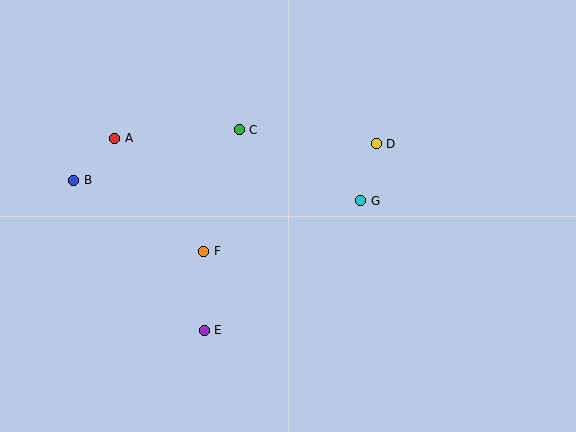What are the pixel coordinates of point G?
Point G is at (361, 201).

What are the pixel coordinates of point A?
Point A is at (115, 138).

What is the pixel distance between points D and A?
The distance between D and A is 262 pixels.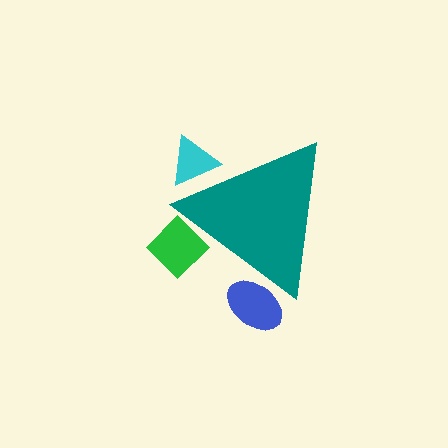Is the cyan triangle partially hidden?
Yes, the cyan triangle is partially hidden behind the teal triangle.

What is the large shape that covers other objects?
A teal triangle.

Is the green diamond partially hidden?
Yes, the green diamond is partially hidden behind the teal triangle.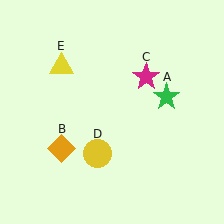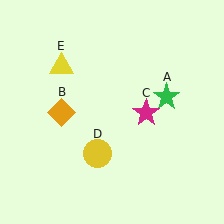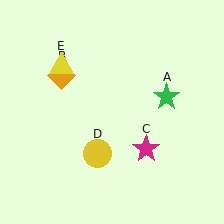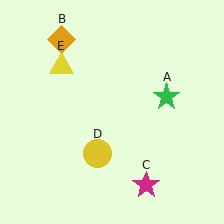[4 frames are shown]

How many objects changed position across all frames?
2 objects changed position: orange diamond (object B), magenta star (object C).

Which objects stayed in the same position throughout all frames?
Green star (object A) and yellow circle (object D) and yellow triangle (object E) remained stationary.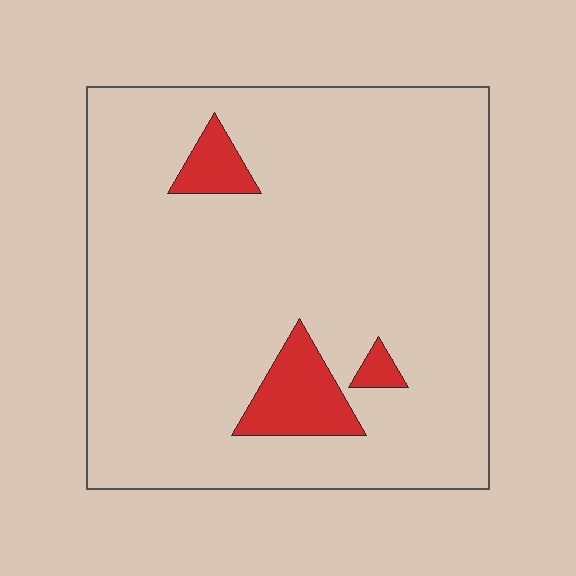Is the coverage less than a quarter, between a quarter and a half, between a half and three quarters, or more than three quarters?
Less than a quarter.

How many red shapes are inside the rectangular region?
3.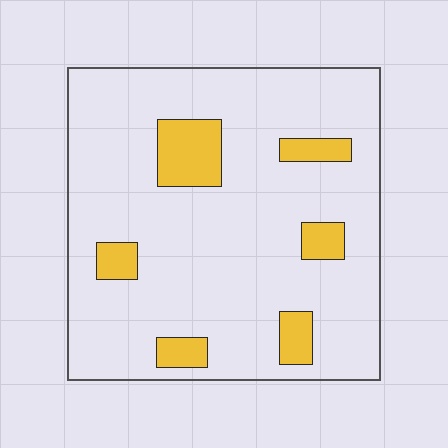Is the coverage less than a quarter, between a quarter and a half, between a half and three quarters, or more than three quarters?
Less than a quarter.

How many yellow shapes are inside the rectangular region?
6.